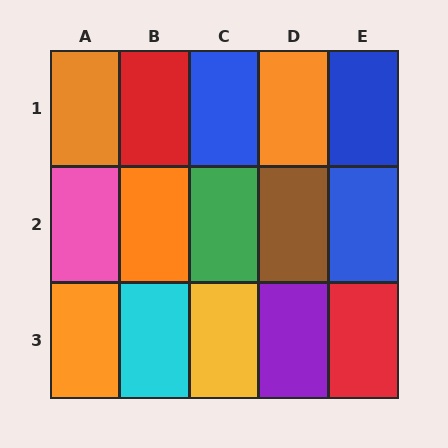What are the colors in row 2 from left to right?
Pink, orange, green, brown, blue.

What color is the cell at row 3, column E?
Red.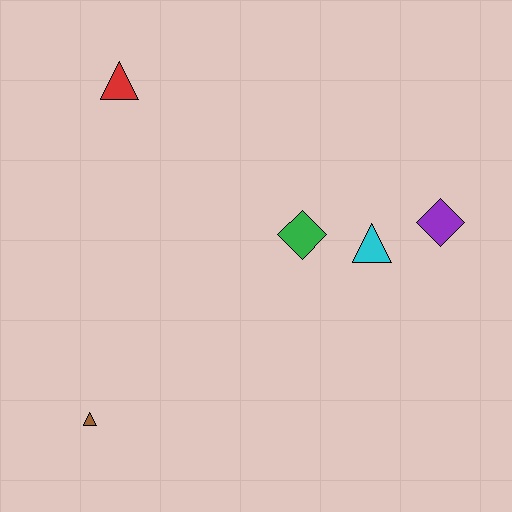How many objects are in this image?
There are 5 objects.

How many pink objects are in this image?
There are no pink objects.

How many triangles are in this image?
There are 3 triangles.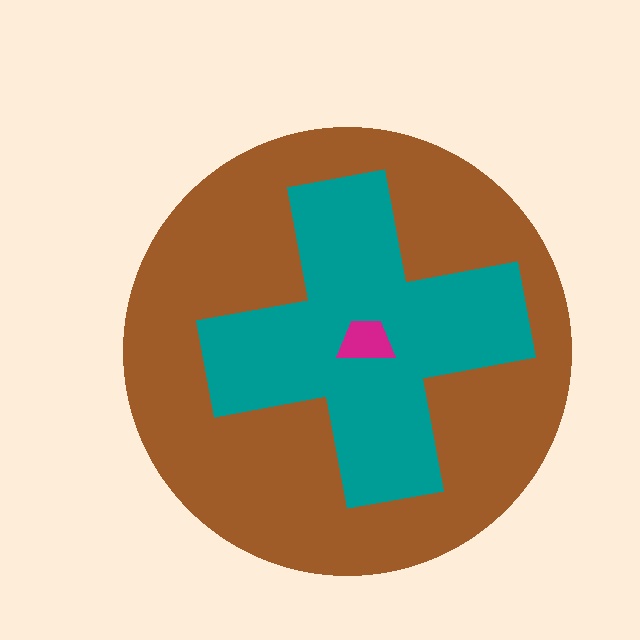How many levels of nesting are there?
3.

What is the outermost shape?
The brown circle.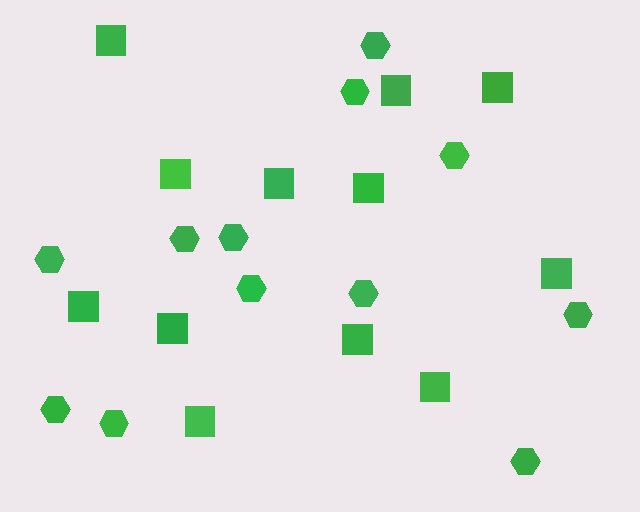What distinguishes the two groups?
There are 2 groups: one group of squares (12) and one group of hexagons (12).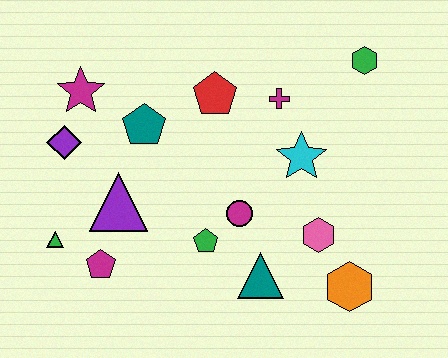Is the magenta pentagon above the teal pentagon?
No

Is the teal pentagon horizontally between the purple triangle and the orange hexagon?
Yes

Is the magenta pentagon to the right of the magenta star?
Yes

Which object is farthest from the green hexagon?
The green triangle is farthest from the green hexagon.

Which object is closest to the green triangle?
The magenta pentagon is closest to the green triangle.